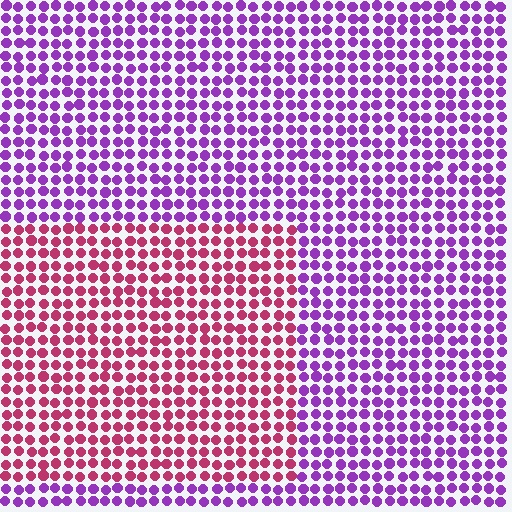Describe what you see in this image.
The image is filled with small purple elements in a uniform arrangement. A rectangle-shaped region is visible where the elements are tinted to a slightly different hue, forming a subtle color boundary.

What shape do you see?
I see a rectangle.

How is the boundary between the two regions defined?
The boundary is defined purely by a slight shift in hue (about 53 degrees). Spacing, size, and orientation are identical on both sides.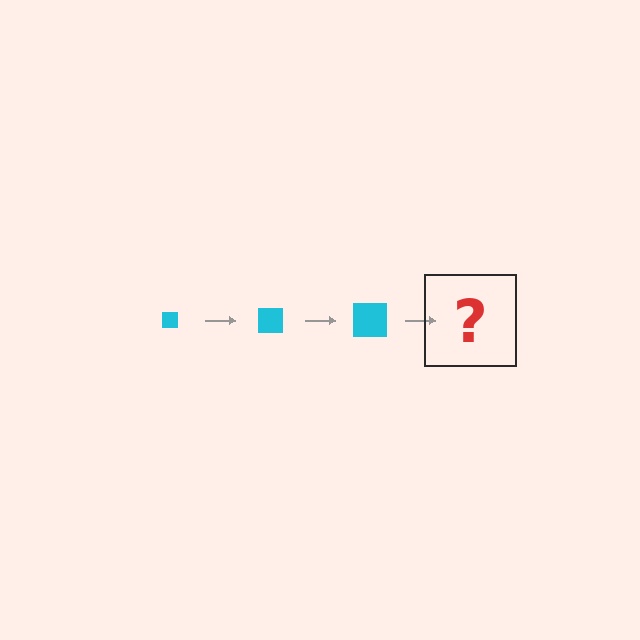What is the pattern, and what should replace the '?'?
The pattern is that the square gets progressively larger each step. The '?' should be a cyan square, larger than the previous one.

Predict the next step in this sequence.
The next step is a cyan square, larger than the previous one.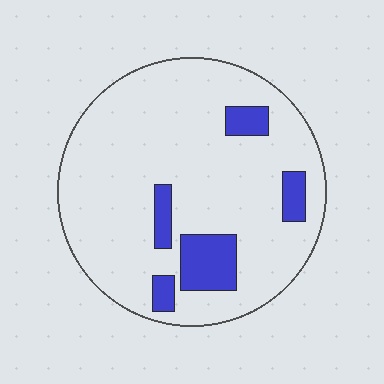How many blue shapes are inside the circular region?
5.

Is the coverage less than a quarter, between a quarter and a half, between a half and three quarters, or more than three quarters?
Less than a quarter.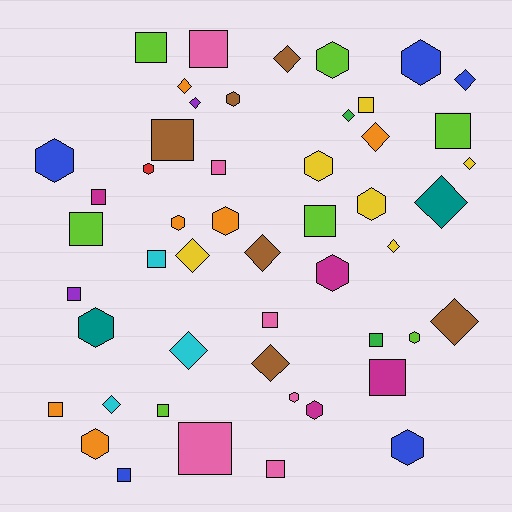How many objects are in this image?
There are 50 objects.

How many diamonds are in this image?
There are 15 diamonds.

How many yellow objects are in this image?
There are 6 yellow objects.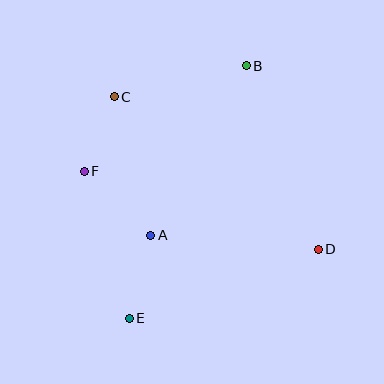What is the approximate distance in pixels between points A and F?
The distance between A and F is approximately 92 pixels.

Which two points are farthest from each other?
Points B and E are farthest from each other.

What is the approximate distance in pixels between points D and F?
The distance between D and F is approximately 247 pixels.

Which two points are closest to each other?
Points C and F are closest to each other.